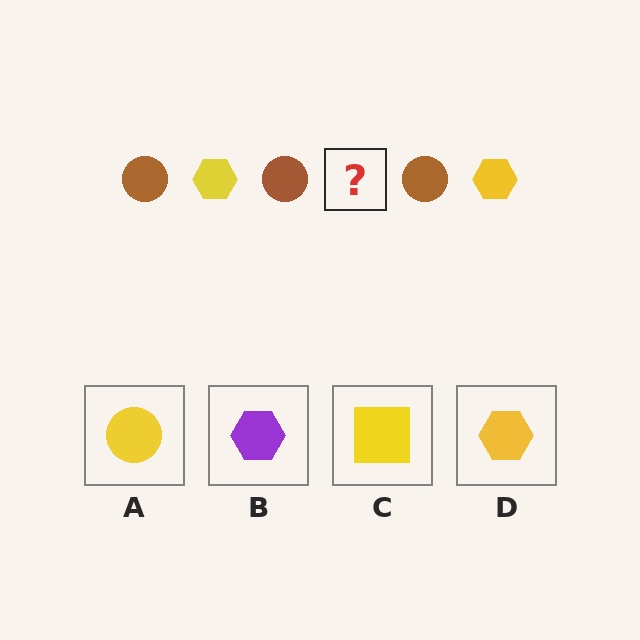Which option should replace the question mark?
Option D.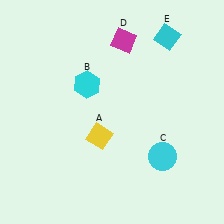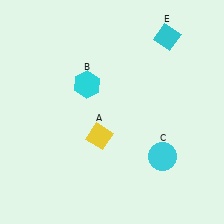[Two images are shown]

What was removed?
The magenta diamond (D) was removed in Image 2.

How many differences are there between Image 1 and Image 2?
There is 1 difference between the two images.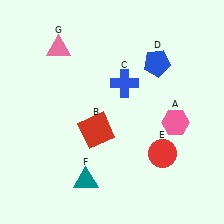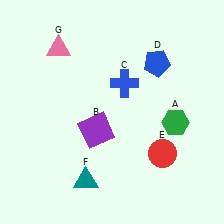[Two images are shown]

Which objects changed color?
A changed from pink to green. B changed from red to purple.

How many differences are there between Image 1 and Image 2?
There are 2 differences between the two images.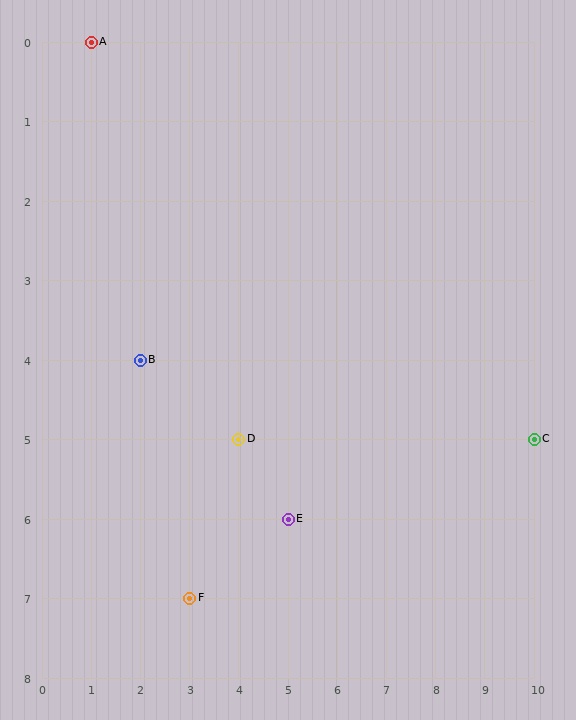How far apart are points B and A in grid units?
Points B and A are 1 column and 4 rows apart (about 4.1 grid units diagonally).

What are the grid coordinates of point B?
Point B is at grid coordinates (2, 4).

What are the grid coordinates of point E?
Point E is at grid coordinates (5, 6).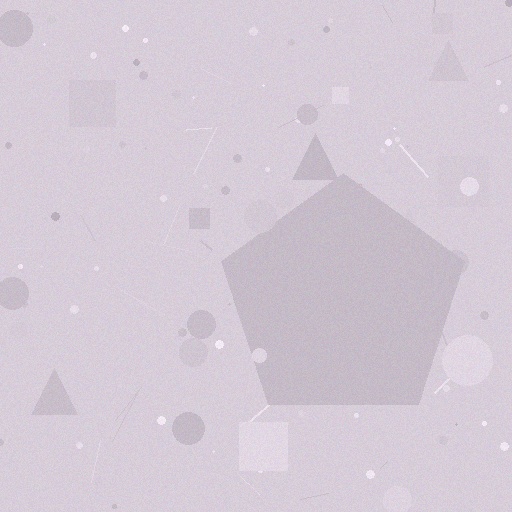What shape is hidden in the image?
A pentagon is hidden in the image.